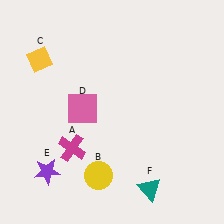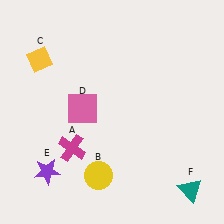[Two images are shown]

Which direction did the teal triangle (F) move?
The teal triangle (F) moved right.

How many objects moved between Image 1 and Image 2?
1 object moved between the two images.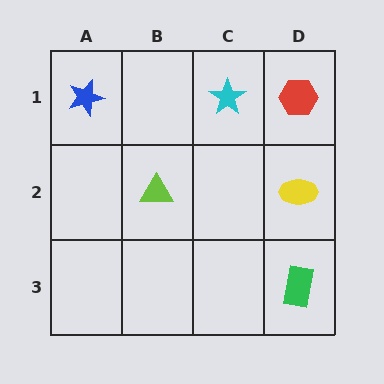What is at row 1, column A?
A blue star.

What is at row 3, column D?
A green rectangle.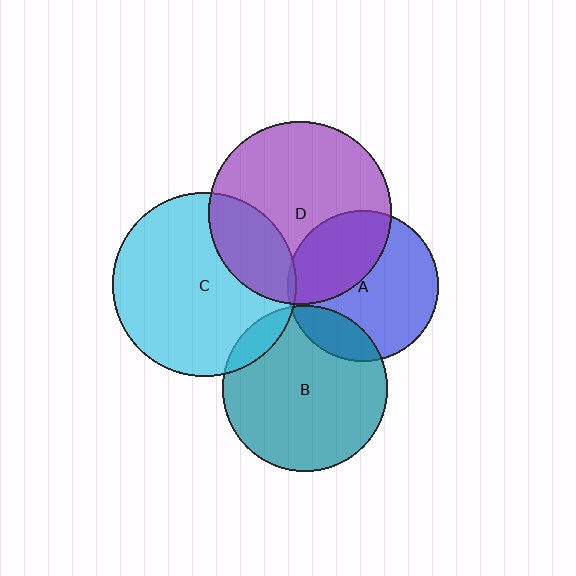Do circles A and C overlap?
Yes.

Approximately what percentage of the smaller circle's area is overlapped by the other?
Approximately 5%.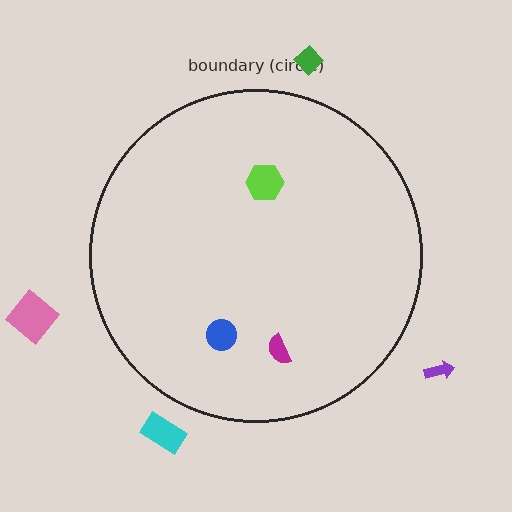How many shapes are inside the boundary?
3 inside, 4 outside.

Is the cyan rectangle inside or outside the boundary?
Outside.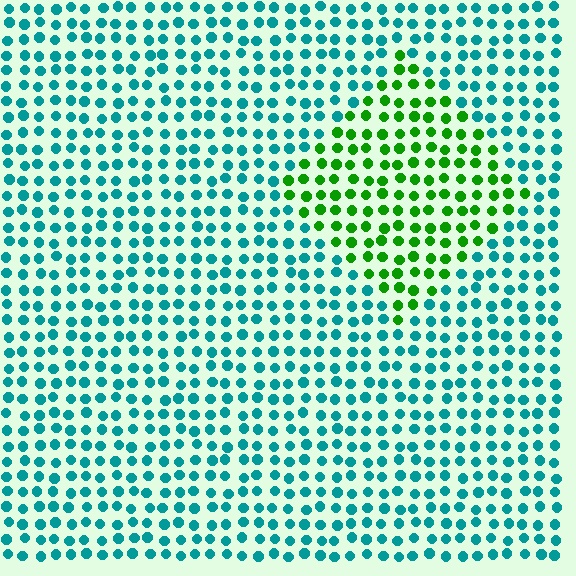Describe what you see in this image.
The image is filled with small teal elements in a uniform arrangement. A diamond-shaped region is visible where the elements are tinted to a slightly different hue, forming a subtle color boundary.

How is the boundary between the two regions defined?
The boundary is defined purely by a slight shift in hue (about 62 degrees). Spacing, size, and orientation are identical on both sides.